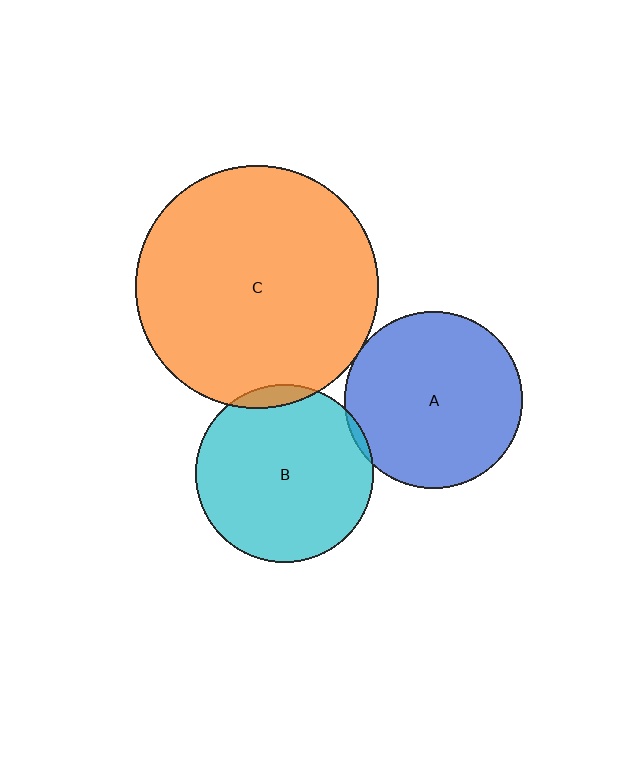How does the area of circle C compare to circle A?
Approximately 1.9 times.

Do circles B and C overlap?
Yes.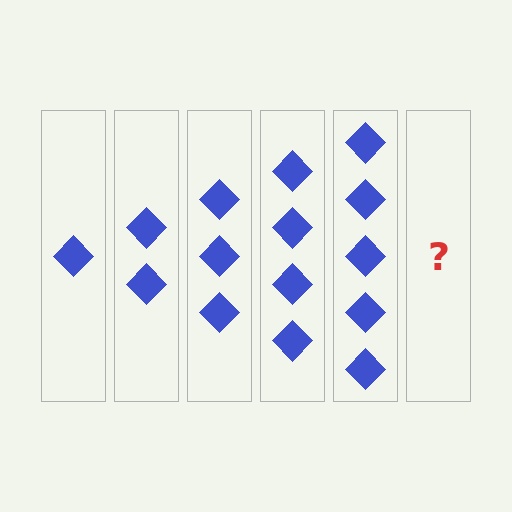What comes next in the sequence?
The next element should be 6 diamonds.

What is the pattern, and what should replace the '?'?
The pattern is that each step adds one more diamond. The '?' should be 6 diamonds.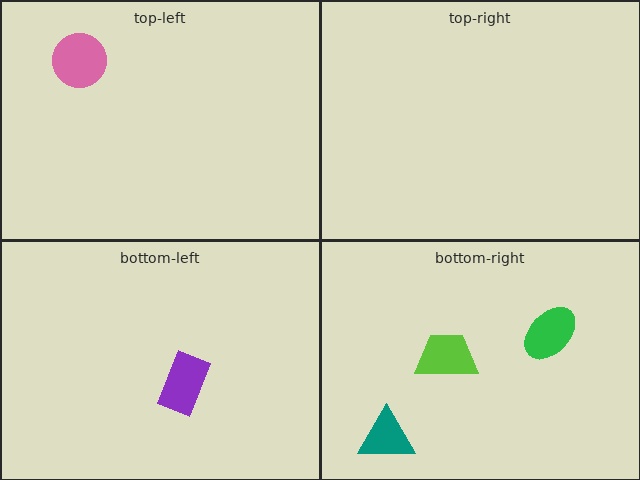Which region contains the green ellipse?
The bottom-right region.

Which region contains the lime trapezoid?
The bottom-right region.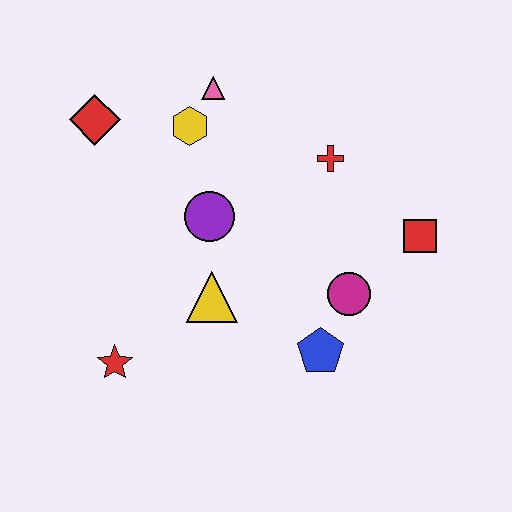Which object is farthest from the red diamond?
The red square is farthest from the red diamond.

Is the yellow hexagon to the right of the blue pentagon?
No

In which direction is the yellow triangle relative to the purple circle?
The yellow triangle is below the purple circle.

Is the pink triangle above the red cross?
Yes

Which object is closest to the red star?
The yellow triangle is closest to the red star.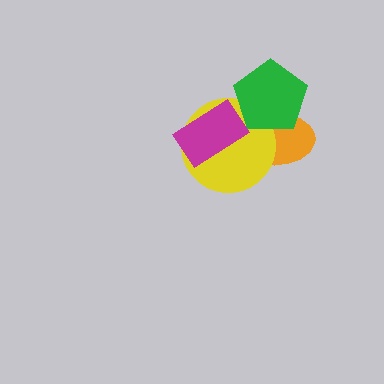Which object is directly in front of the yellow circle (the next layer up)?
The magenta rectangle is directly in front of the yellow circle.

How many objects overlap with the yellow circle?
3 objects overlap with the yellow circle.